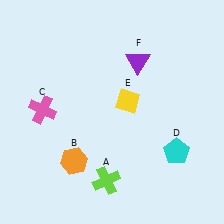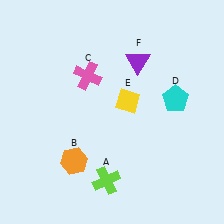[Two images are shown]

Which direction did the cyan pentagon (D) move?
The cyan pentagon (D) moved up.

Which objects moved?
The objects that moved are: the pink cross (C), the cyan pentagon (D).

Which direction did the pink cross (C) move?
The pink cross (C) moved right.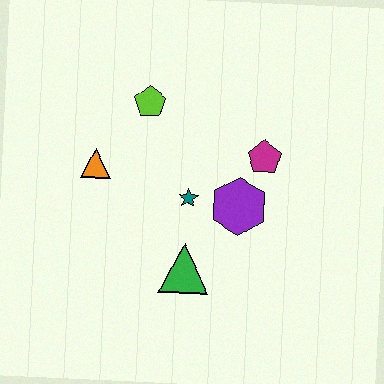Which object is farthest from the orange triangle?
The magenta pentagon is farthest from the orange triangle.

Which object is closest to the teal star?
The purple hexagon is closest to the teal star.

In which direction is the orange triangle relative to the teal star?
The orange triangle is to the left of the teal star.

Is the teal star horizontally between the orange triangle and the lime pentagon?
No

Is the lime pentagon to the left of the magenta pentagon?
Yes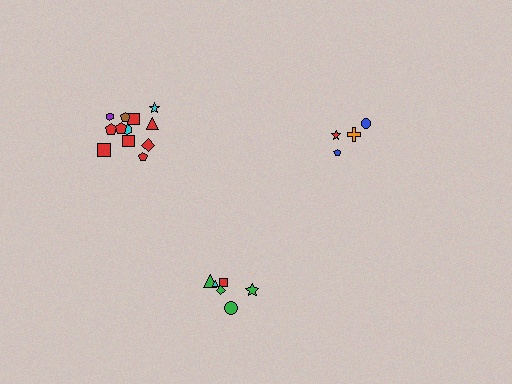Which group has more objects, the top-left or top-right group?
The top-left group.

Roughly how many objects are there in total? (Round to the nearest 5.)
Roughly 20 objects in total.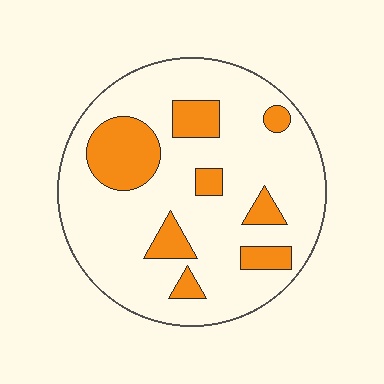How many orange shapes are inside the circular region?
8.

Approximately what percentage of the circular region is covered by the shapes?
Approximately 20%.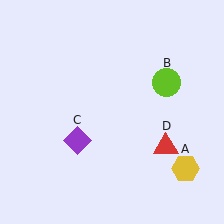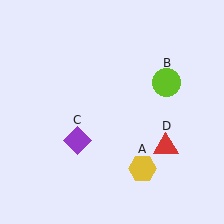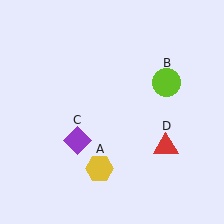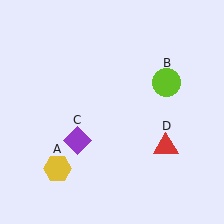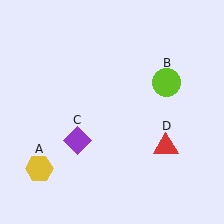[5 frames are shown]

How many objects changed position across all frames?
1 object changed position: yellow hexagon (object A).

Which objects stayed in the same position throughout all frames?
Lime circle (object B) and purple diamond (object C) and red triangle (object D) remained stationary.